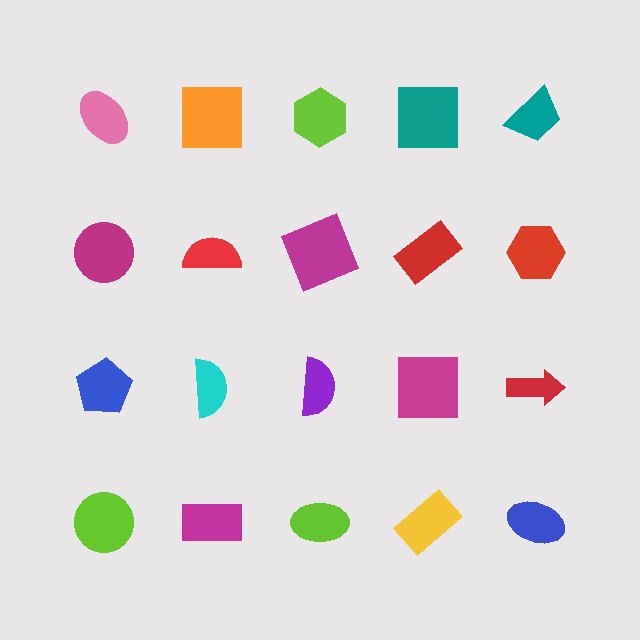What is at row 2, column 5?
A red hexagon.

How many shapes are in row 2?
5 shapes.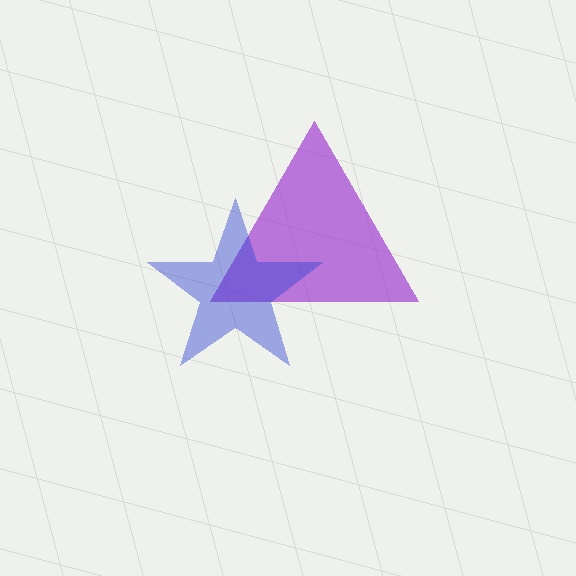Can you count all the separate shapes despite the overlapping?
Yes, there are 2 separate shapes.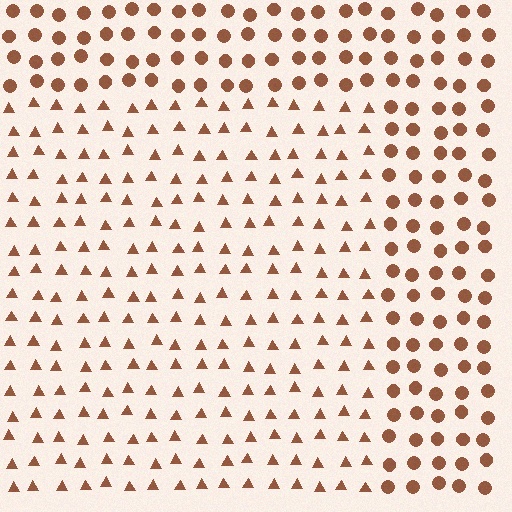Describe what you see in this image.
The image is filled with small brown elements arranged in a uniform grid. A rectangle-shaped region contains triangles, while the surrounding area contains circles. The boundary is defined purely by the change in element shape.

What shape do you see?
I see a rectangle.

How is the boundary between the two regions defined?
The boundary is defined by a change in element shape: triangles inside vs. circles outside. All elements share the same color and spacing.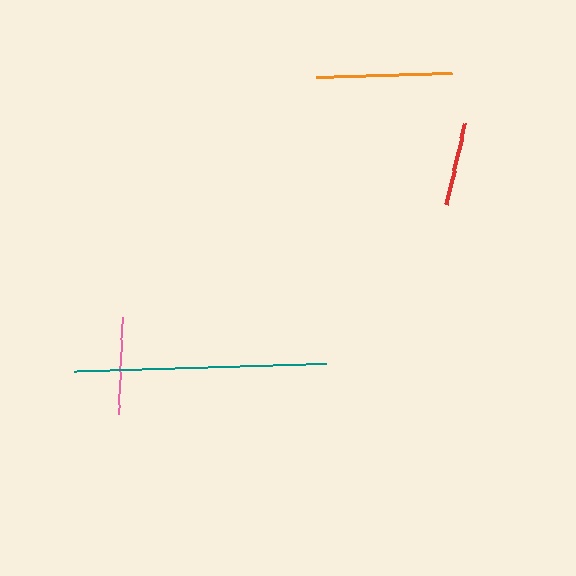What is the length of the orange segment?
The orange segment is approximately 136 pixels long.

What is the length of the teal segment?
The teal segment is approximately 252 pixels long.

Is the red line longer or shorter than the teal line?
The teal line is longer than the red line.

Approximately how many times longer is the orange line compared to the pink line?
The orange line is approximately 1.4 times the length of the pink line.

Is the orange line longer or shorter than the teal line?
The teal line is longer than the orange line.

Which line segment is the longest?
The teal line is the longest at approximately 252 pixels.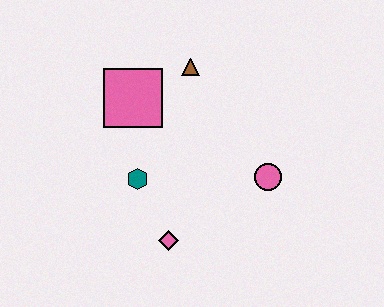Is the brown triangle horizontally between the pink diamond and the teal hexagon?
No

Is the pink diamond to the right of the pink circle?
No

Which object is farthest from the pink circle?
The pink square is farthest from the pink circle.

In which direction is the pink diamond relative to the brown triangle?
The pink diamond is below the brown triangle.